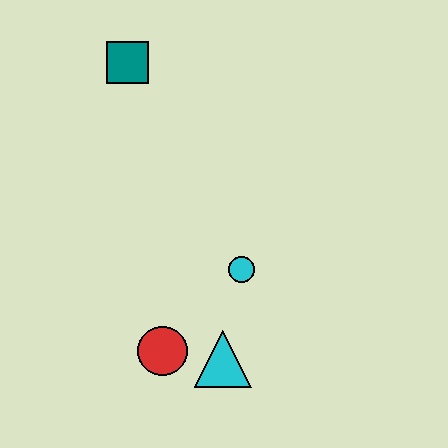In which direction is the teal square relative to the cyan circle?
The teal square is above the cyan circle.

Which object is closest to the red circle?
The cyan triangle is closest to the red circle.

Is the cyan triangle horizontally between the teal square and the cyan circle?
Yes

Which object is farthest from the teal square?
The cyan triangle is farthest from the teal square.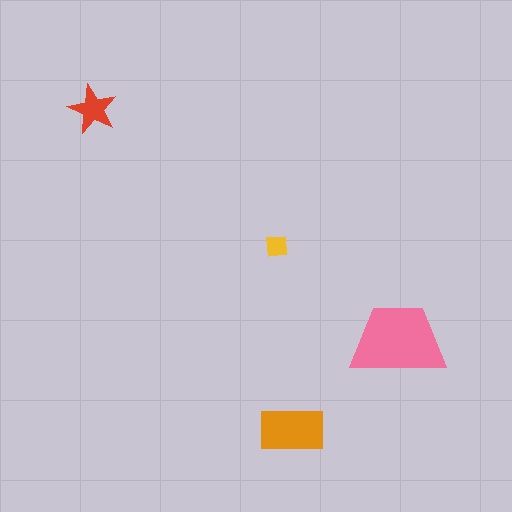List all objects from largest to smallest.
The pink trapezoid, the orange rectangle, the red star, the yellow square.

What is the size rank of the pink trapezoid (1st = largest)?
1st.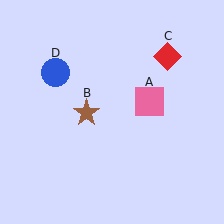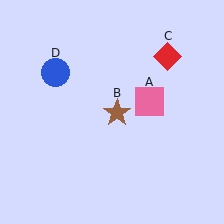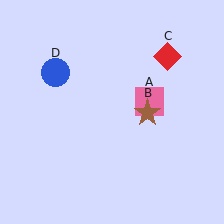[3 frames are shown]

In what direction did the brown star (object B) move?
The brown star (object B) moved right.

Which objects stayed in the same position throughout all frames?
Pink square (object A) and red diamond (object C) and blue circle (object D) remained stationary.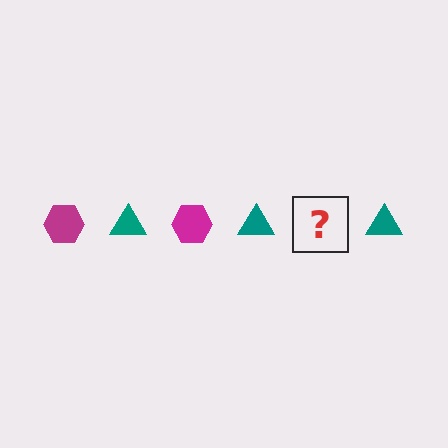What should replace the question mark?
The question mark should be replaced with a magenta hexagon.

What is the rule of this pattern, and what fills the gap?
The rule is that the pattern alternates between magenta hexagon and teal triangle. The gap should be filled with a magenta hexagon.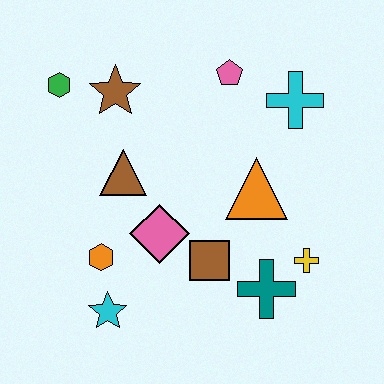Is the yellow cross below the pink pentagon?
Yes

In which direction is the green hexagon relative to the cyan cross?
The green hexagon is to the left of the cyan cross.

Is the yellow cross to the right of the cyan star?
Yes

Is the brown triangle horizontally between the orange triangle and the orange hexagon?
Yes